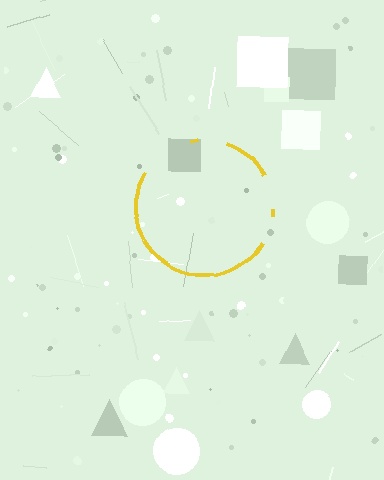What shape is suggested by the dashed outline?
The dashed outline suggests a circle.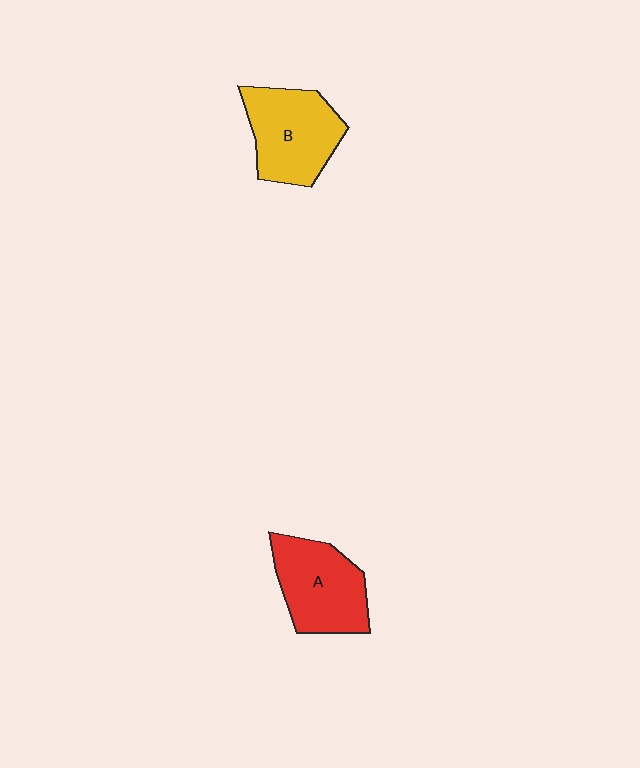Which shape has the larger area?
Shape B (yellow).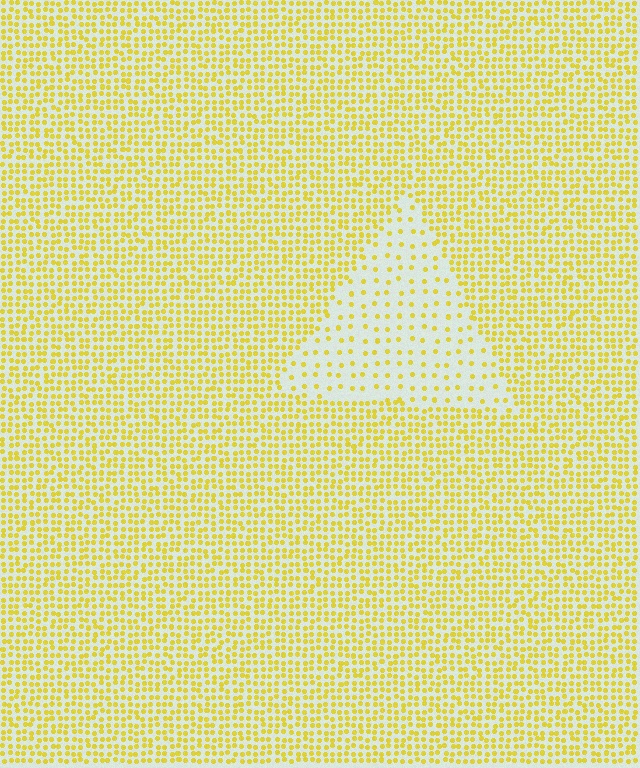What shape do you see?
I see a triangle.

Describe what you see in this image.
The image contains small yellow elements arranged at two different densities. A triangle-shaped region is visible where the elements are less densely packed than the surrounding area.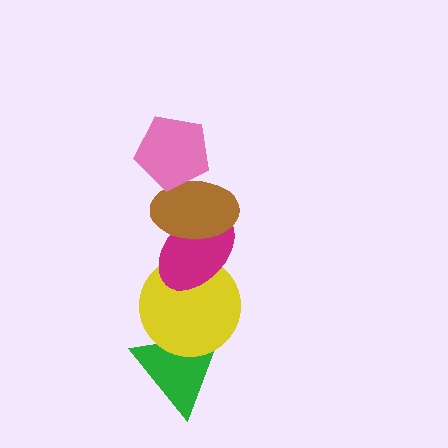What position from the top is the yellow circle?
The yellow circle is 4th from the top.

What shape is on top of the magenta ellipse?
The brown ellipse is on top of the magenta ellipse.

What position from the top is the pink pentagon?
The pink pentagon is 1st from the top.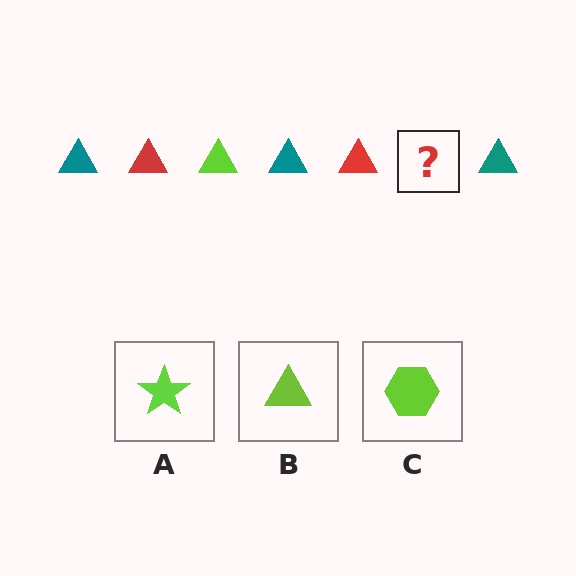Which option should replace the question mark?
Option B.